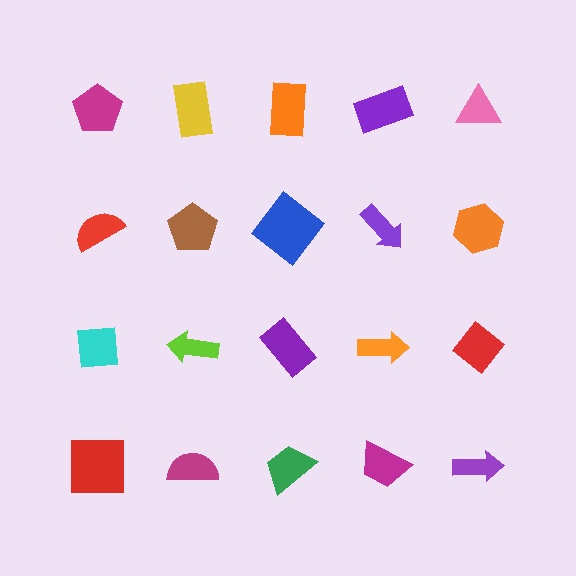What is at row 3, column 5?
A red diamond.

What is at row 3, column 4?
An orange arrow.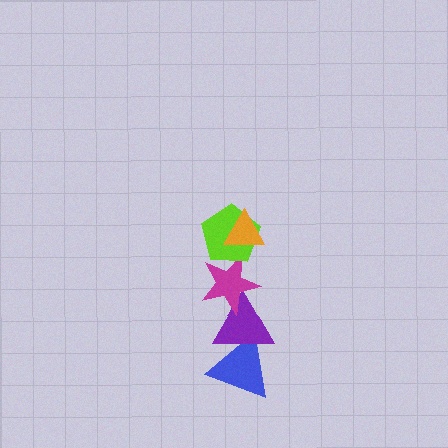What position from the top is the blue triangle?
The blue triangle is 5th from the top.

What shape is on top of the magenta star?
The lime pentagon is on top of the magenta star.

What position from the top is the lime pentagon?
The lime pentagon is 2nd from the top.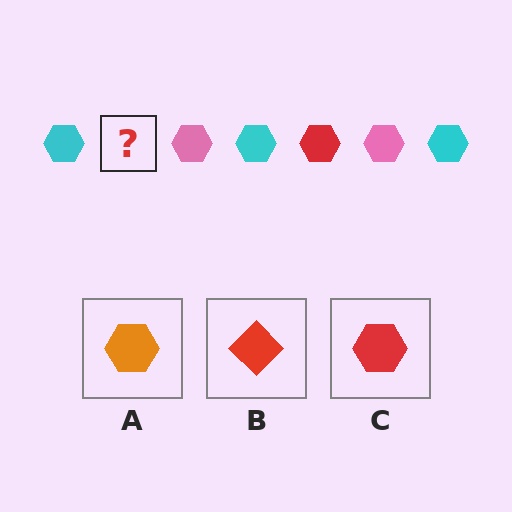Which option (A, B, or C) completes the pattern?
C.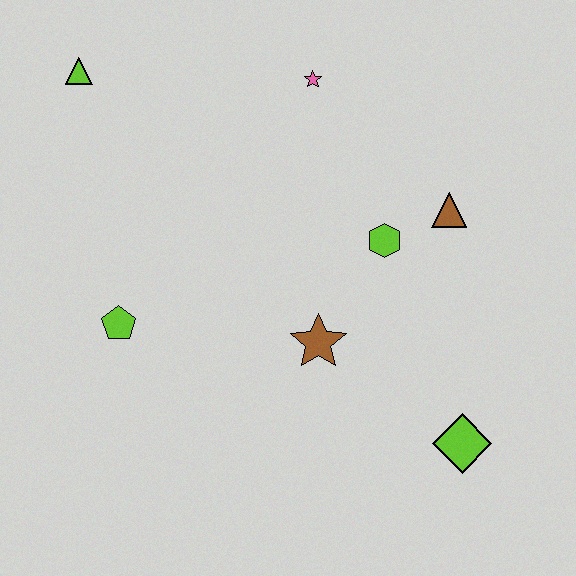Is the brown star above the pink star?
No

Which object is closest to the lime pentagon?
The brown star is closest to the lime pentagon.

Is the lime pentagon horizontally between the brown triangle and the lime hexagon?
No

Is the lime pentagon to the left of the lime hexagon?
Yes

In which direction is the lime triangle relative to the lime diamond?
The lime triangle is to the left of the lime diamond.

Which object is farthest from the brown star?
The lime triangle is farthest from the brown star.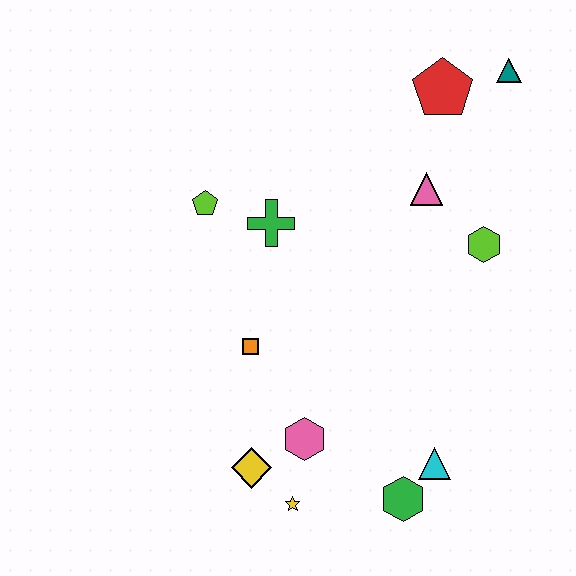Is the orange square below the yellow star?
No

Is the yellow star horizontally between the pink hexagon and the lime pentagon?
Yes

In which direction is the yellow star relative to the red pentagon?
The yellow star is below the red pentagon.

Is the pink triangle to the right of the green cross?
Yes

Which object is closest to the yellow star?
The yellow diamond is closest to the yellow star.